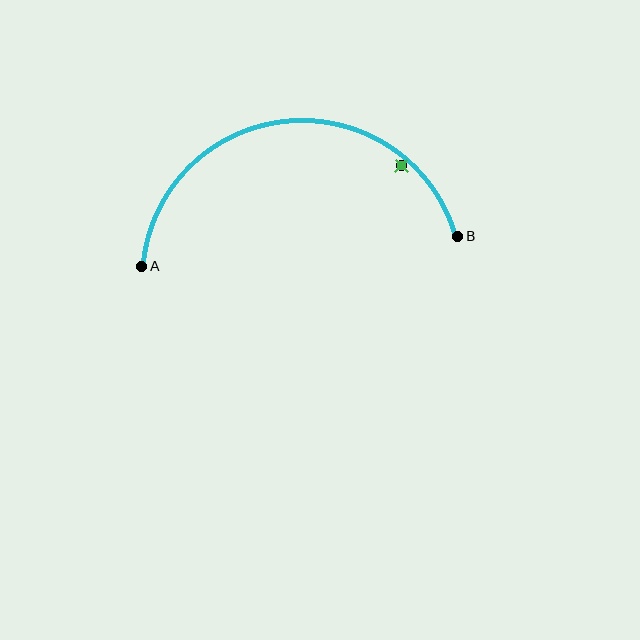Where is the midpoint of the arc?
The arc midpoint is the point on the curve farthest from the straight line joining A and B. It sits above that line.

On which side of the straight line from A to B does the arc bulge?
The arc bulges above the straight line connecting A and B.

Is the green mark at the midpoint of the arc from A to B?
No — the green mark does not lie on the arc at all. It sits slightly inside the curve.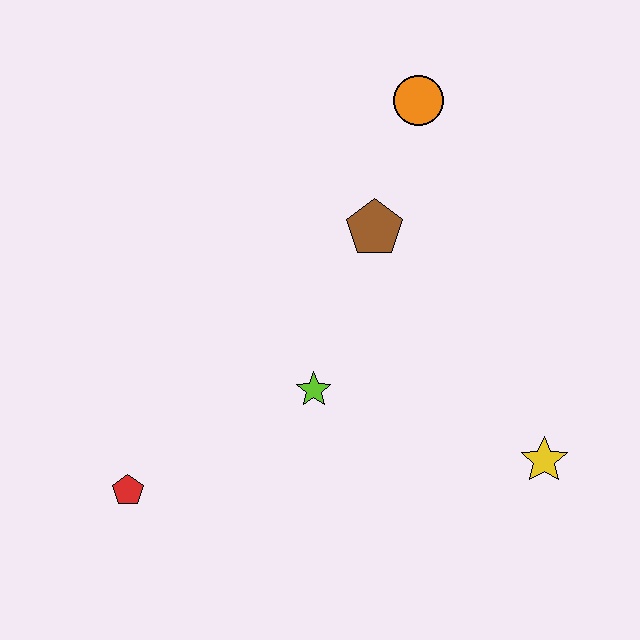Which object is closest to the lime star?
The brown pentagon is closest to the lime star.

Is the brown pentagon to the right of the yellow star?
No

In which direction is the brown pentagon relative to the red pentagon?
The brown pentagon is above the red pentagon.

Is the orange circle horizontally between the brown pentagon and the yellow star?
Yes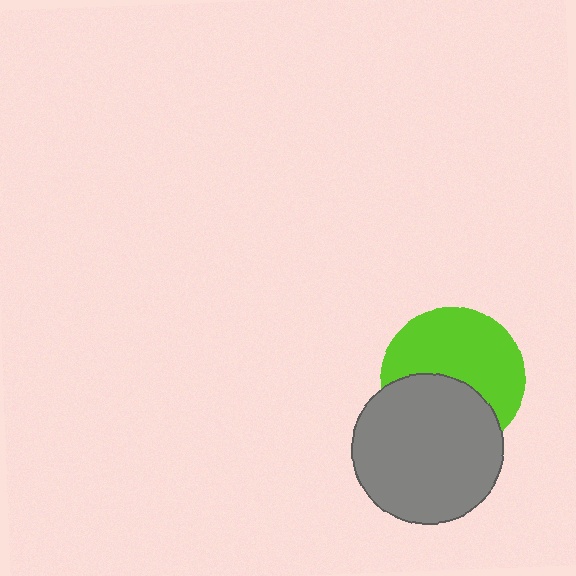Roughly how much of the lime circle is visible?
About half of it is visible (roughly 59%).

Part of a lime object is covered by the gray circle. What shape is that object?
It is a circle.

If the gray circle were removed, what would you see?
You would see the complete lime circle.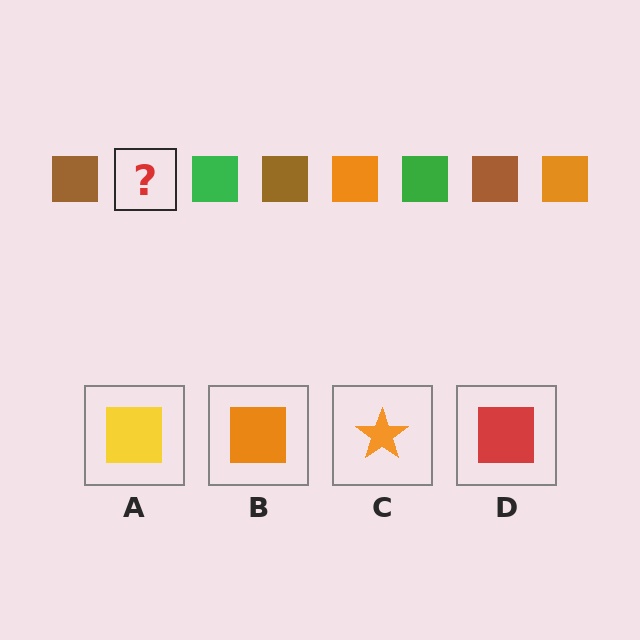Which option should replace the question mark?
Option B.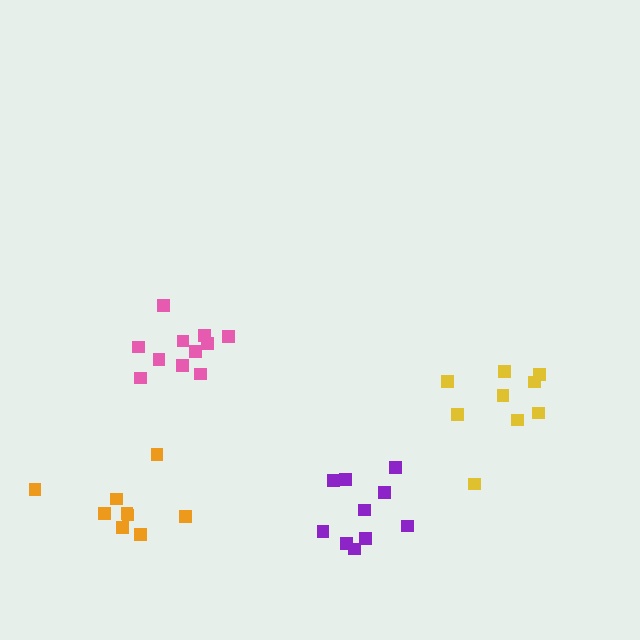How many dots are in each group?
Group 1: 11 dots, Group 2: 9 dots, Group 3: 9 dots, Group 4: 10 dots (39 total).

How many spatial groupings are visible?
There are 4 spatial groupings.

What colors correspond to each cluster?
The clusters are colored: pink, orange, yellow, purple.